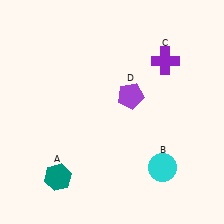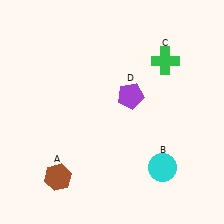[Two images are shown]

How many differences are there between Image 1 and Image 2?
There are 2 differences between the two images.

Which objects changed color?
A changed from teal to brown. C changed from purple to green.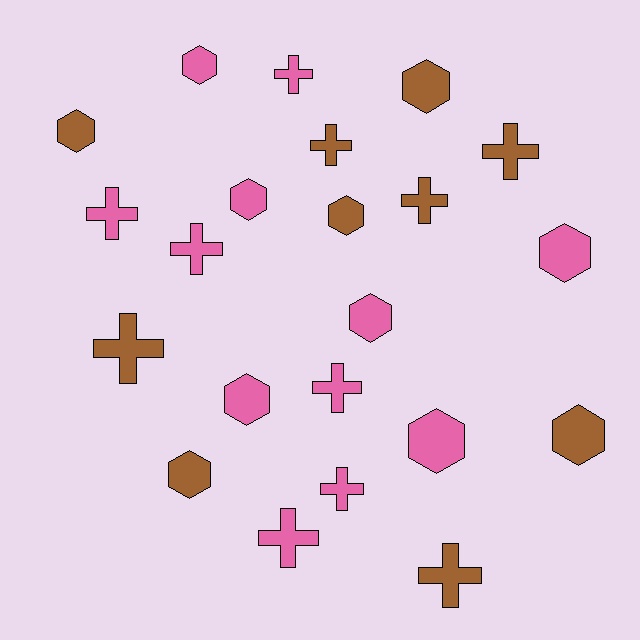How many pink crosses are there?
There are 6 pink crosses.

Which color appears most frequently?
Pink, with 12 objects.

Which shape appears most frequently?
Hexagon, with 11 objects.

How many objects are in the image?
There are 22 objects.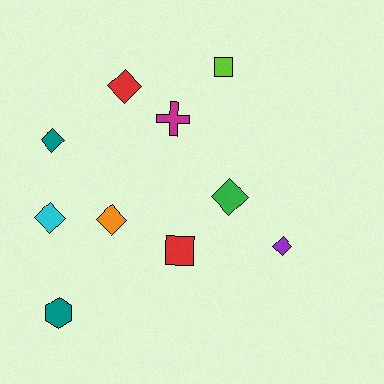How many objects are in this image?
There are 10 objects.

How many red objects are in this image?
There are 2 red objects.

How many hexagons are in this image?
There is 1 hexagon.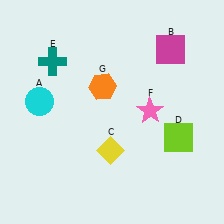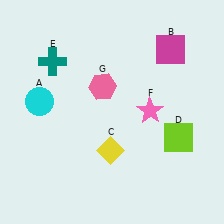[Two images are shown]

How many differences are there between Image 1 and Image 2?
There is 1 difference between the two images.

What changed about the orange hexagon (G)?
In Image 1, G is orange. In Image 2, it changed to pink.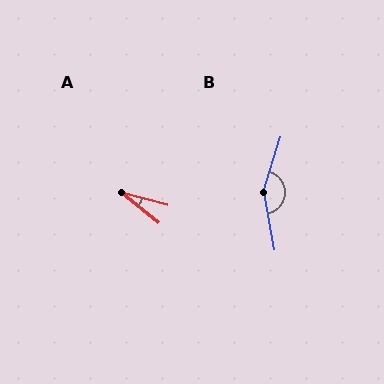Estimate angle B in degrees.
Approximately 153 degrees.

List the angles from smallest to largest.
A (24°), B (153°).